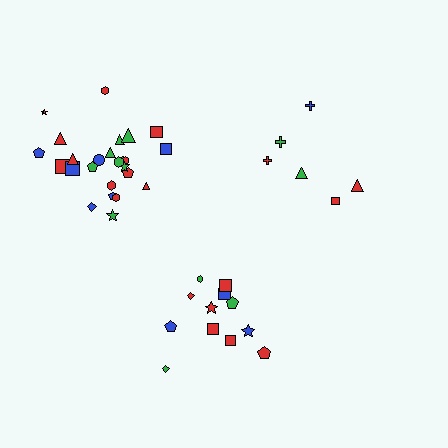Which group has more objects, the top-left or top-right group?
The top-left group.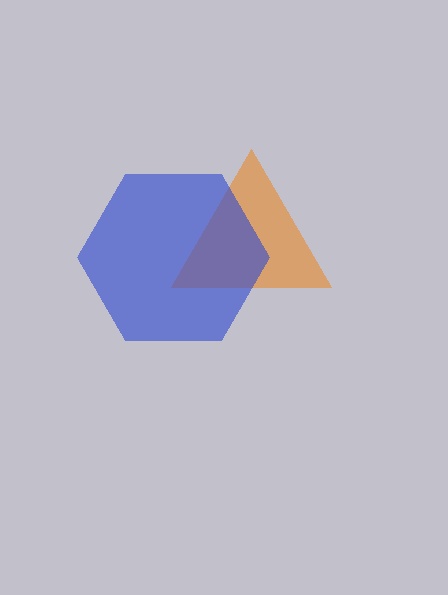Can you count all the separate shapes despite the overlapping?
Yes, there are 2 separate shapes.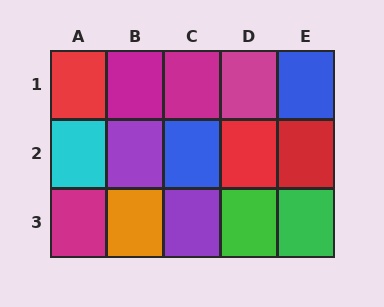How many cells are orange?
1 cell is orange.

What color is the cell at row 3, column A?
Magenta.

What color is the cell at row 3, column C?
Purple.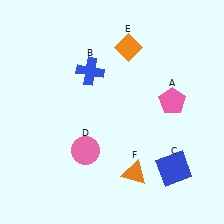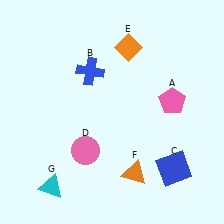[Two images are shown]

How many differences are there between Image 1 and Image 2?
There is 1 difference between the two images.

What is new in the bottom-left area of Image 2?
A cyan triangle (G) was added in the bottom-left area of Image 2.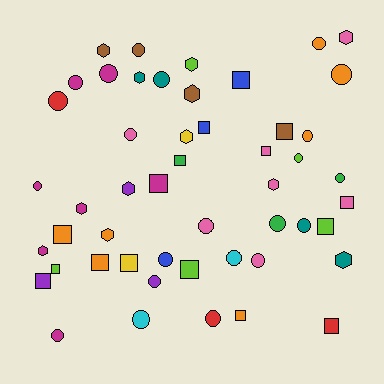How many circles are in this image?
There are 22 circles.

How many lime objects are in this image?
There are 5 lime objects.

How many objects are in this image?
There are 50 objects.